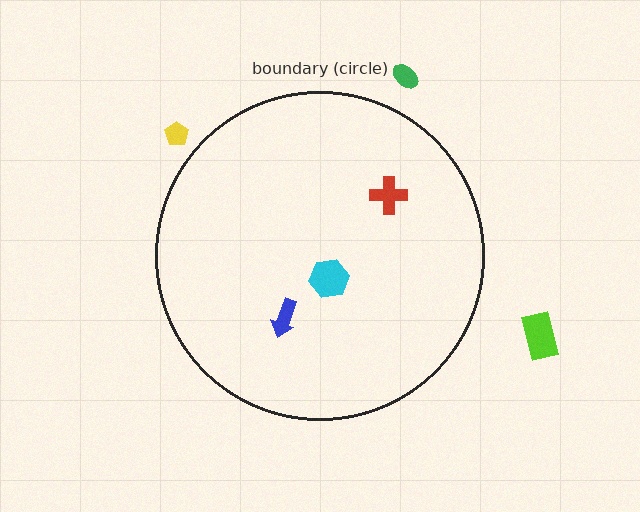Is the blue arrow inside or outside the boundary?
Inside.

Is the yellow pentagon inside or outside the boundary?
Outside.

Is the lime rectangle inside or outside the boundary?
Outside.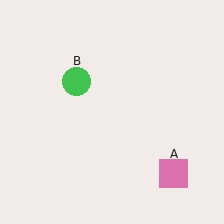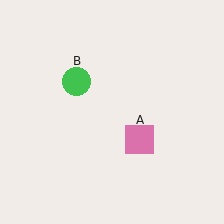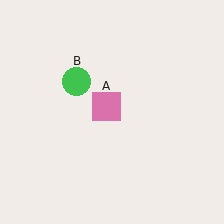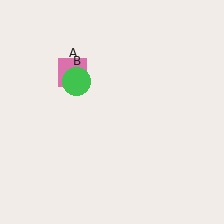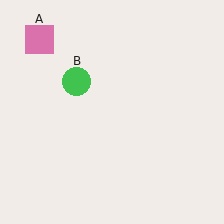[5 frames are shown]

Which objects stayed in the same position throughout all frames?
Green circle (object B) remained stationary.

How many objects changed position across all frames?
1 object changed position: pink square (object A).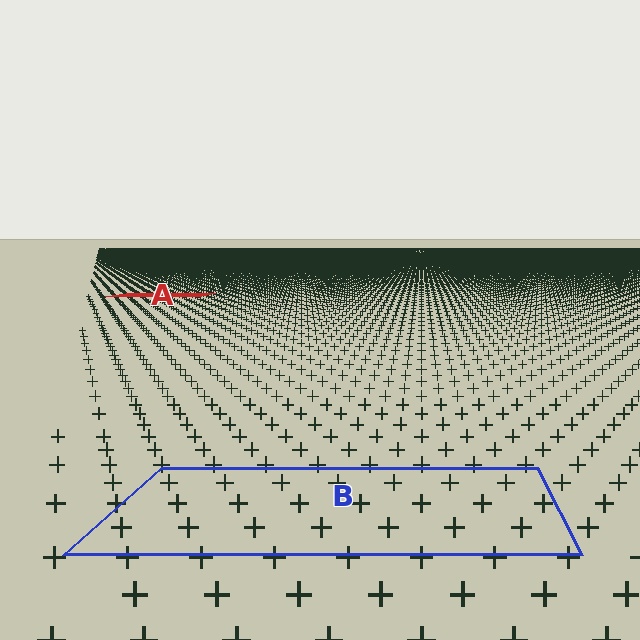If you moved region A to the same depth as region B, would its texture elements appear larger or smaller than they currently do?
They would appear larger. At a closer depth, the same texture elements are projected at a bigger on-screen size.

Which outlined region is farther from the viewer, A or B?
Region A is farther from the viewer — the texture elements inside it appear smaller and more densely packed.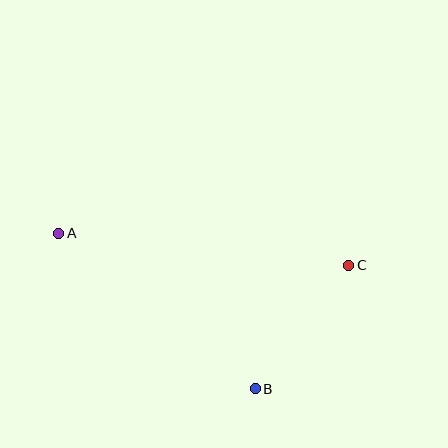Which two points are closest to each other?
Points B and C are closest to each other.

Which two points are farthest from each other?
Points A and C are farthest from each other.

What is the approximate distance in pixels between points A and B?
The distance between A and B is approximately 250 pixels.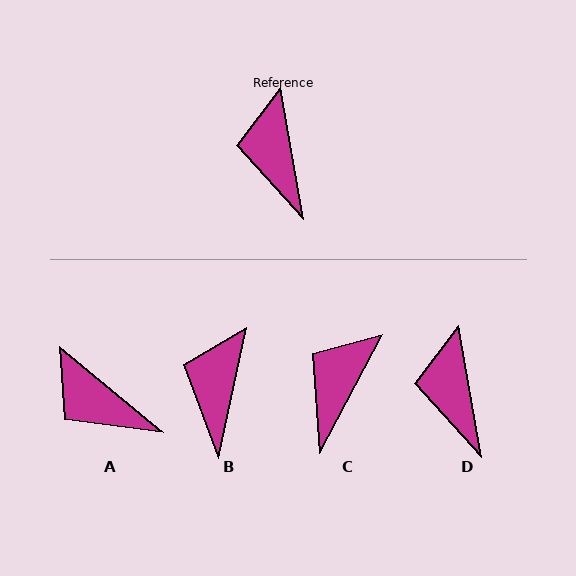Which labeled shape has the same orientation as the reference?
D.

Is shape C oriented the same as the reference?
No, it is off by about 38 degrees.